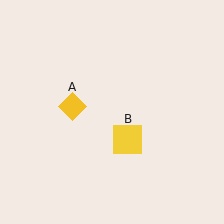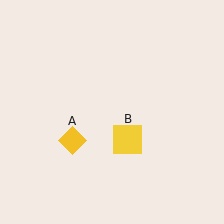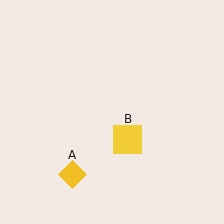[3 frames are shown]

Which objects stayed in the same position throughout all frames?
Yellow square (object B) remained stationary.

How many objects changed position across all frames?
1 object changed position: yellow diamond (object A).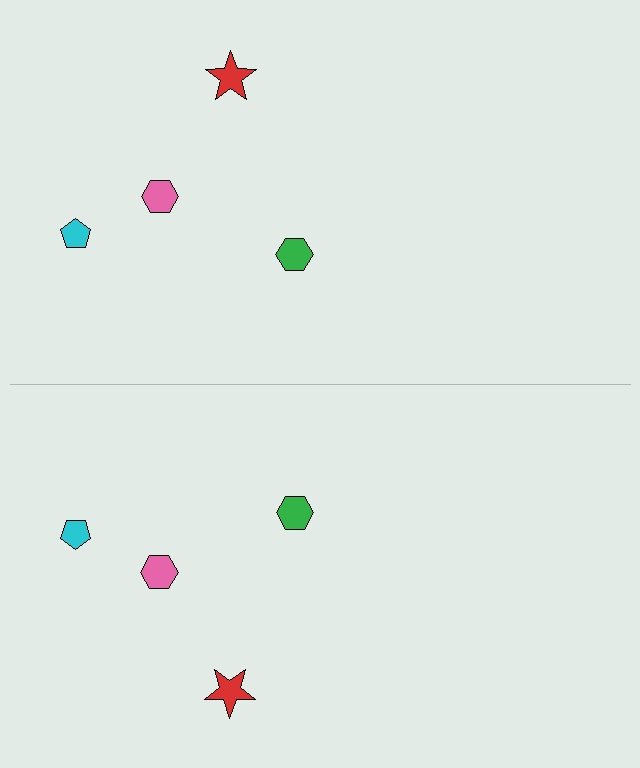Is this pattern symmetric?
Yes, this pattern has bilateral (reflection) symmetry.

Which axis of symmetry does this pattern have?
The pattern has a horizontal axis of symmetry running through the center of the image.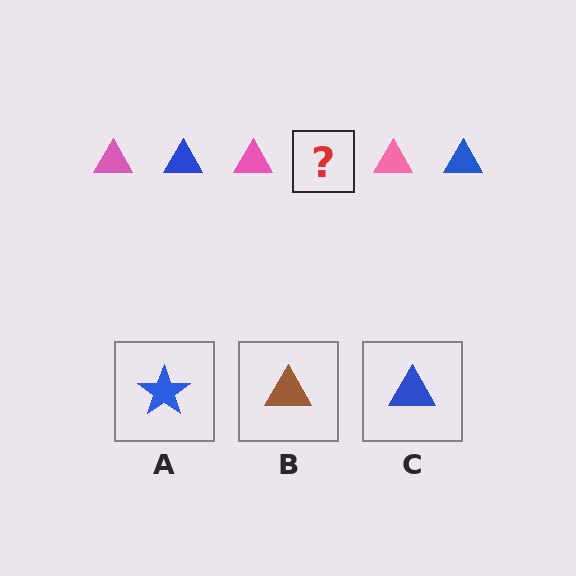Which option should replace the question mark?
Option C.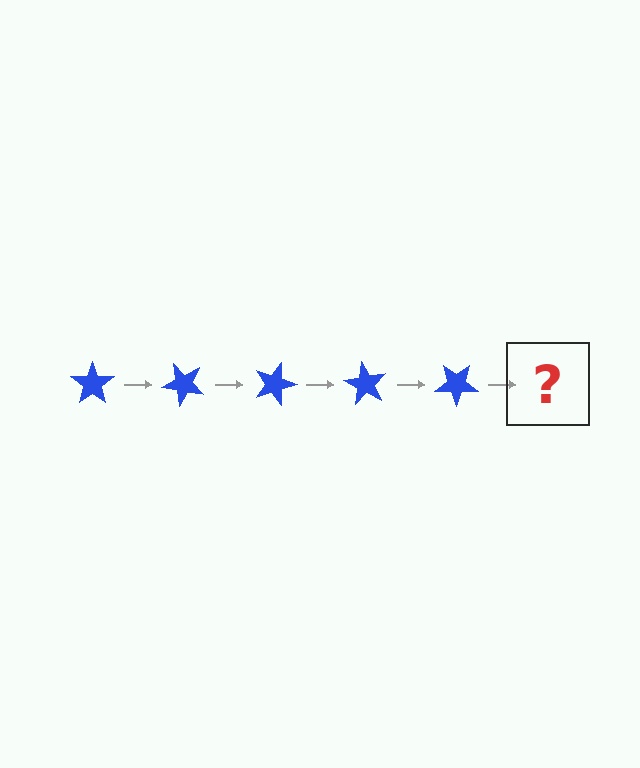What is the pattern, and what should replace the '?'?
The pattern is that the star rotates 45 degrees each step. The '?' should be a blue star rotated 225 degrees.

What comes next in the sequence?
The next element should be a blue star rotated 225 degrees.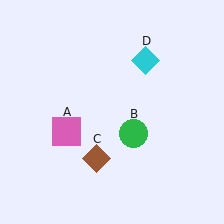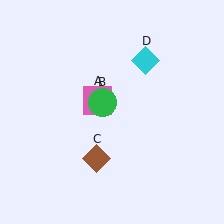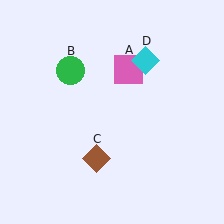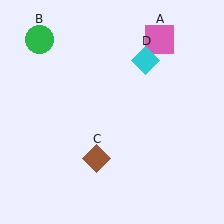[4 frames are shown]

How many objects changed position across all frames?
2 objects changed position: pink square (object A), green circle (object B).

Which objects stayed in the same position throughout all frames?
Brown diamond (object C) and cyan diamond (object D) remained stationary.